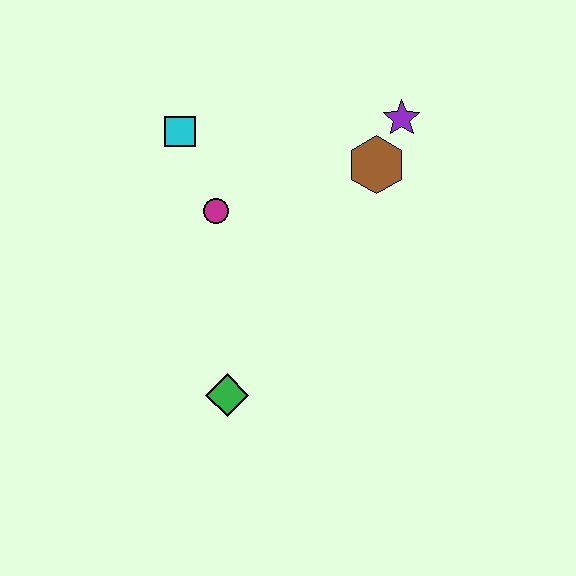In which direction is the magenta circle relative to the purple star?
The magenta circle is to the left of the purple star.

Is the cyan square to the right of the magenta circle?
No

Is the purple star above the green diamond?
Yes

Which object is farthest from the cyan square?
The green diamond is farthest from the cyan square.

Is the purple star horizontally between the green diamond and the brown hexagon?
No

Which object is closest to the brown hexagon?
The purple star is closest to the brown hexagon.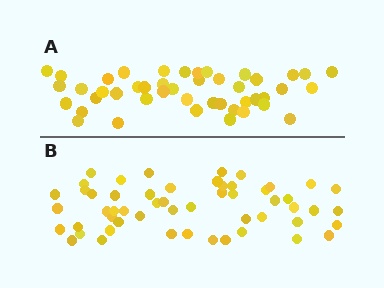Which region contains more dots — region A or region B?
Region B (the bottom region) has more dots.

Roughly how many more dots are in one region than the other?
Region B has roughly 8 or so more dots than region A.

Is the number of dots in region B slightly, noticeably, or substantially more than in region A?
Region B has only slightly more — the two regions are fairly close. The ratio is roughly 1.2 to 1.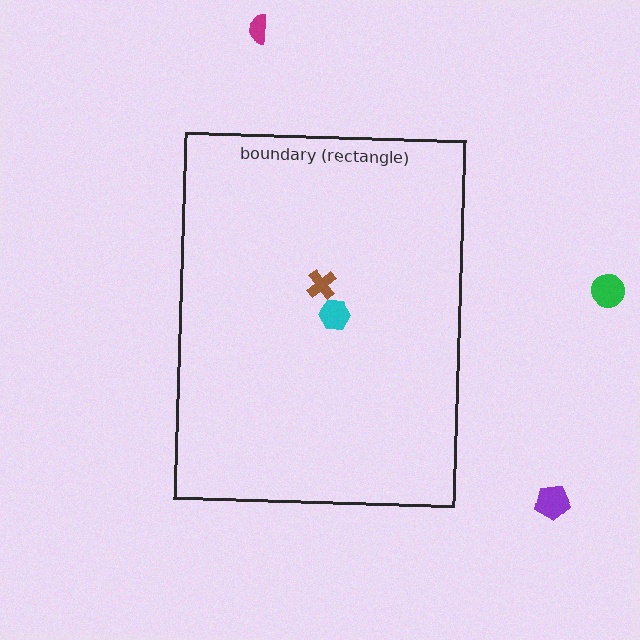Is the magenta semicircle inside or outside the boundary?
Outside.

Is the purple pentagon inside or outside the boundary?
Outside.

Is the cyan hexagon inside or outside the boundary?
Inside.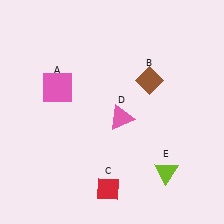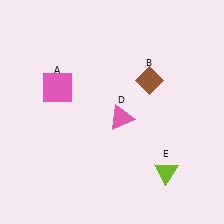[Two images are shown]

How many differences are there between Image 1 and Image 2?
There is 1 difference between the two images.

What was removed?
The red diamond (C) was removed in Image 2.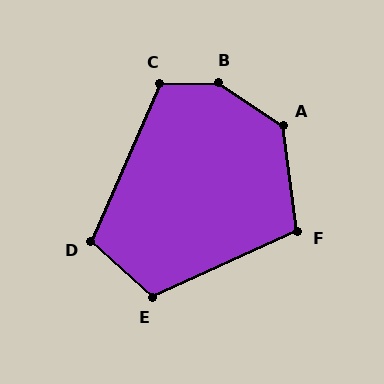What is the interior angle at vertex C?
Approximately 115 degrees (obtuse).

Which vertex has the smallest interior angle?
F, at approximately 107 degrees.